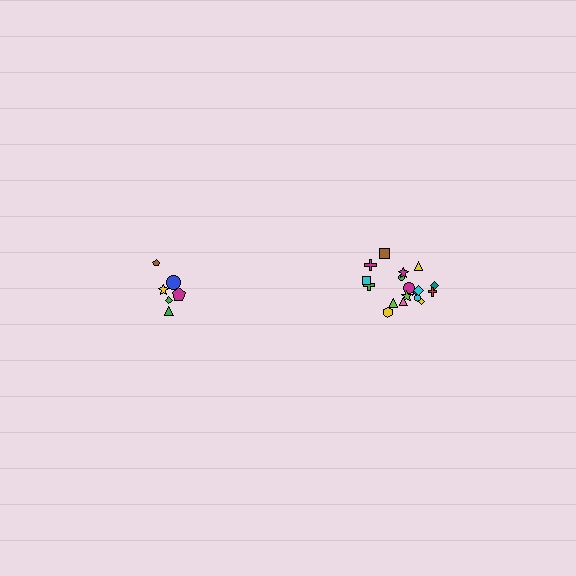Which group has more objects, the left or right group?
The right group.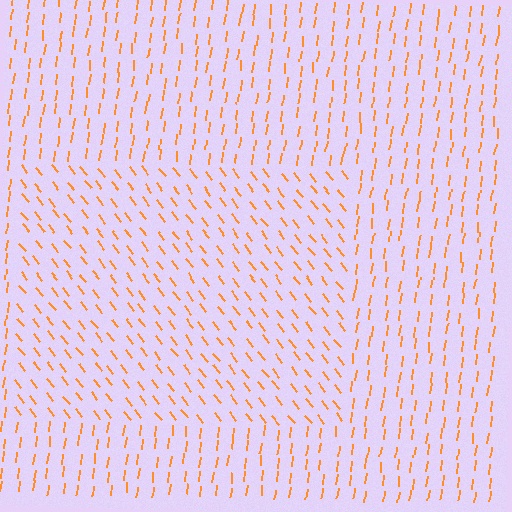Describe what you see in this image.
The image is filled with small orange line segments. A rectangle region in the image has lines oriented differently from the surrounding lines, creating a visible texture boundary.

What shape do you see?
I see a rectangle.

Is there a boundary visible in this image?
Yes, there is a texture boundary formed by a change in line orientation.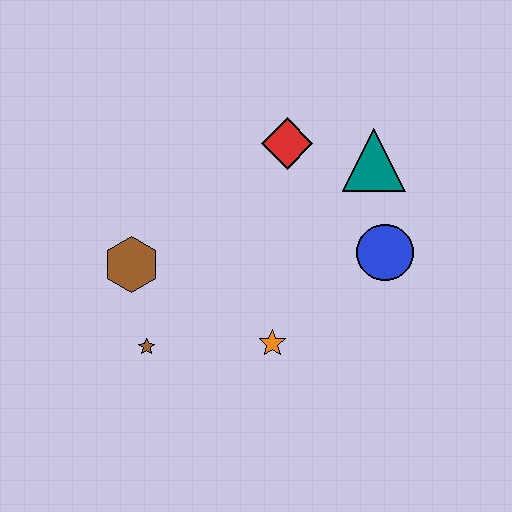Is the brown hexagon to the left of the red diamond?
Yes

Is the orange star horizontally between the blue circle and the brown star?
Yes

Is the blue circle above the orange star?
Yes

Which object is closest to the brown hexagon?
The brown star is closest to the brown hexagon.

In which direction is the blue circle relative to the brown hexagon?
The blue circle is to the right of the brown hexagon.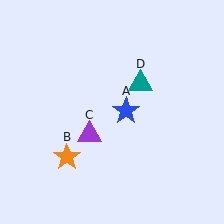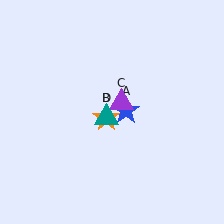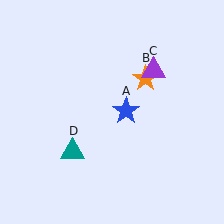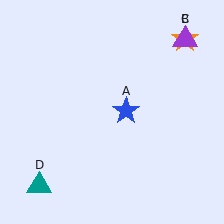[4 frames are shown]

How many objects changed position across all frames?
3 objects changed position: orange star (object B), purple triangle (object C), teal triangle (object D).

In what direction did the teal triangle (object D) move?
The teal triangle (object D) moved down and to the left.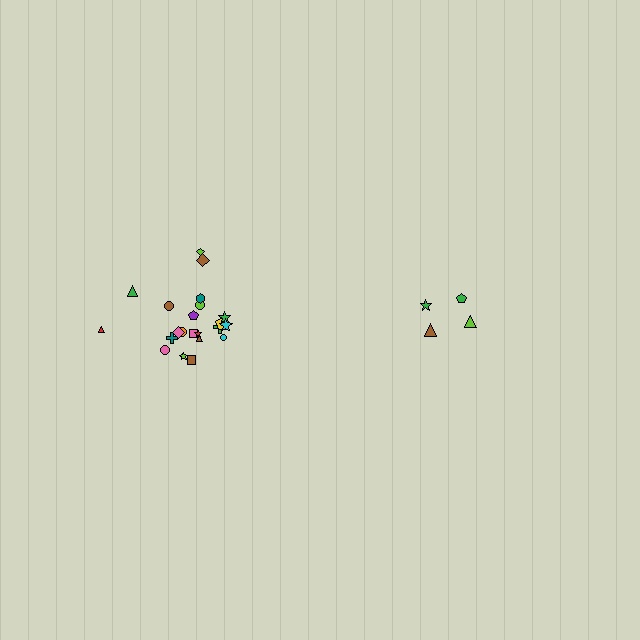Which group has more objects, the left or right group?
The left group.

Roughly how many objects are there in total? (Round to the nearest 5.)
Roughly 25 objects in total.